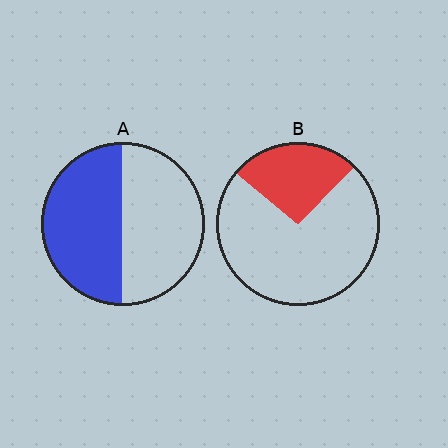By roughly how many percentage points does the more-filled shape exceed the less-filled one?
By roughly 25 percentage points (A over B).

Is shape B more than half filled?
No.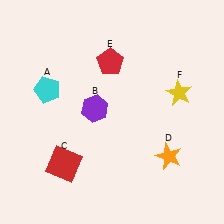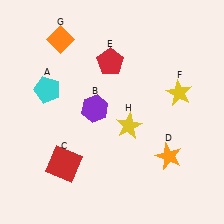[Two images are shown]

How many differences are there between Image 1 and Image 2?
There are 2 differences between the two images.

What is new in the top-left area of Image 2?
An orange diamond (G) was added in the top-left area of Image 2.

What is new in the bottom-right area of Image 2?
A yellow star (H) was added in the bottom-right area of Image 2.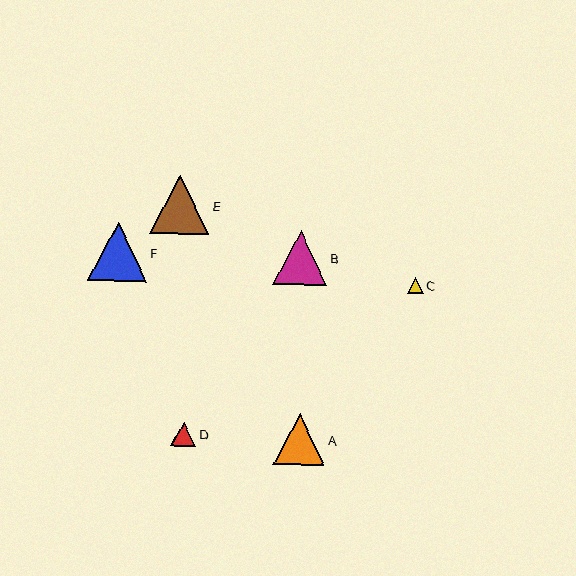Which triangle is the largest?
Triangle E is the largest with a size of approximately 59 pixels.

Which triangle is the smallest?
Triangle C is the smallest with a size of approximately 16 pixels.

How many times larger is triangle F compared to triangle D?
Triangle F is approximately 2.4 times the size of triangle D.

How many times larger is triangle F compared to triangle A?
Triangle F is approximately 1.2 times the size of triangle A.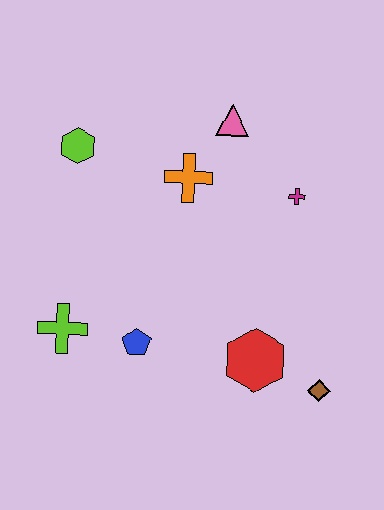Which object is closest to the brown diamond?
The red hexagon is closest to the brown diamond.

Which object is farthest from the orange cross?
The brown diamond is farthest from the orange cross.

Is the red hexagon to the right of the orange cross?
Yes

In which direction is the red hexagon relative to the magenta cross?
The red hexagon is below the magenta cross.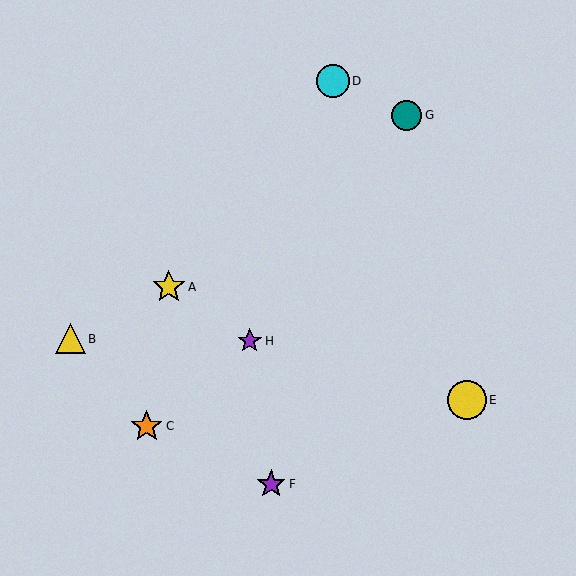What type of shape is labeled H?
Shape H is a purple star.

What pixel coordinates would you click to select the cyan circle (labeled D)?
Click at (333, 81) to select the cyan circle D.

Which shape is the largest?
The yellow circle (labeled E) is the largest.